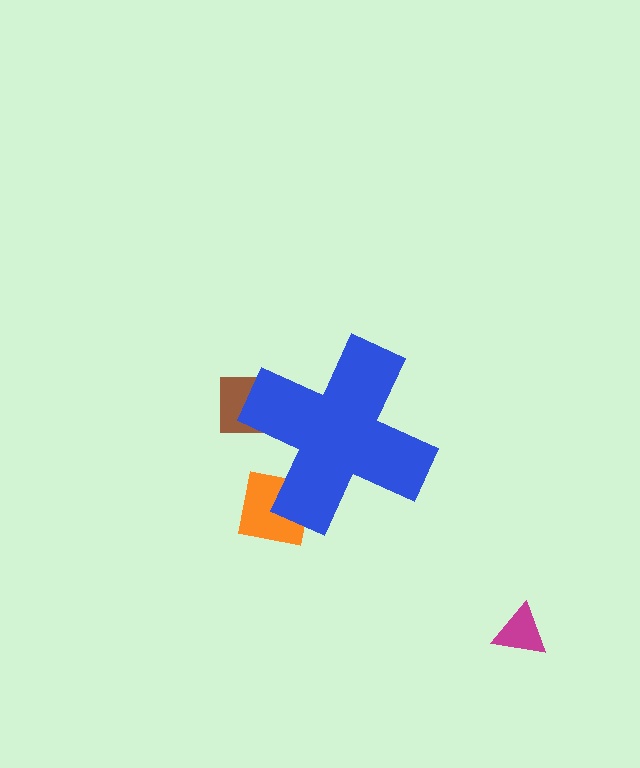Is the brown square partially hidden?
Yes, the brown square is partially hidden behind the blue cross.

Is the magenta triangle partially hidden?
No, the magenta triangle is fully visible.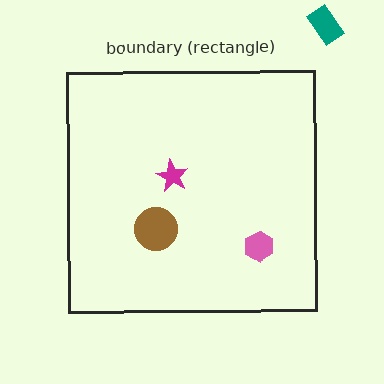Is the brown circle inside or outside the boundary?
Inside.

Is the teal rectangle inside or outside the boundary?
Outside.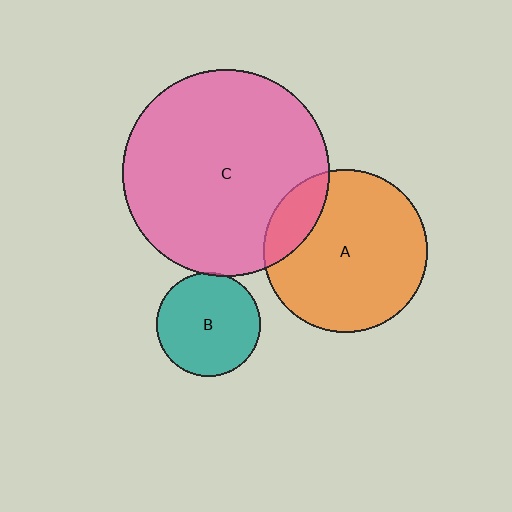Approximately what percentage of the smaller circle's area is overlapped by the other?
Approximately 15%.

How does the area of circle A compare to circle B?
Approximately 2.5 times.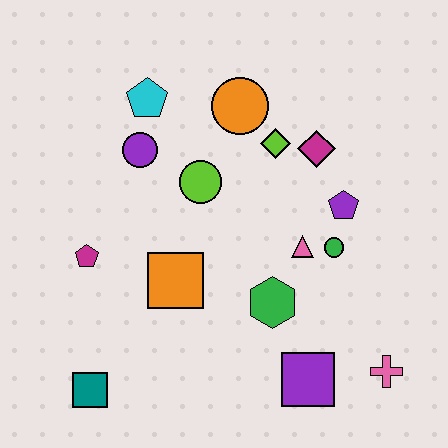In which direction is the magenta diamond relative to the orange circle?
The magenta diamond is to the right of the orange circle.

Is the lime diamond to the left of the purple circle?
No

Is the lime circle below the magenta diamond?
Yes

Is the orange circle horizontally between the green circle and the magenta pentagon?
Yes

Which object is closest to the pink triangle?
The green circle is closest to the pink triangle.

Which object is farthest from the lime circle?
The pink cross is farthest from the lime circle.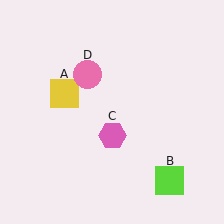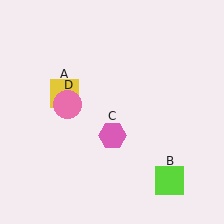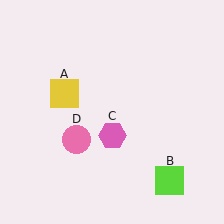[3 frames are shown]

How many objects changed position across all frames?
1 object changed position: pink circle (object D).